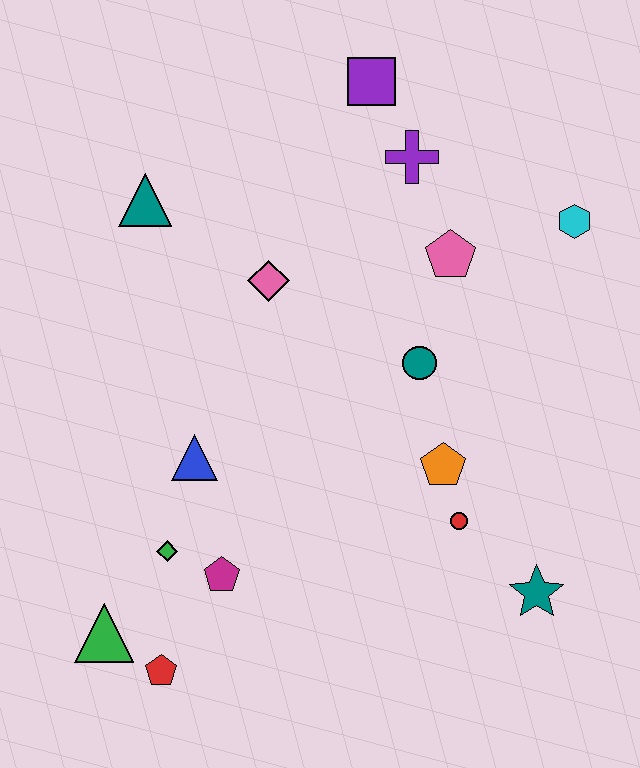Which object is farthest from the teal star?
The teal triangle is farthest from the teal star.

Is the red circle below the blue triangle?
Yes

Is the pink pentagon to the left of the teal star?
Yes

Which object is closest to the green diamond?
The magenta pentagon is closest to the green diamond.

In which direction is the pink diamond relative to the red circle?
The pink diamond is above the red circle.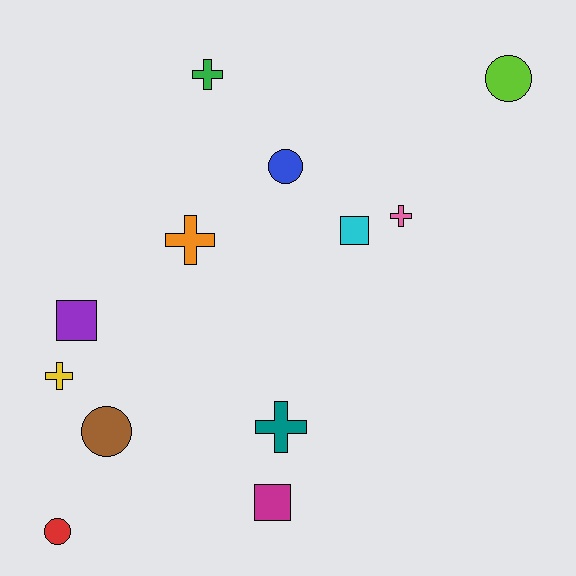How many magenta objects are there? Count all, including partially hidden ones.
There is 1 magenta object.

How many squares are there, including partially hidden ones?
There are 3 squares.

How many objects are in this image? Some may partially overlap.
There are 12 objects.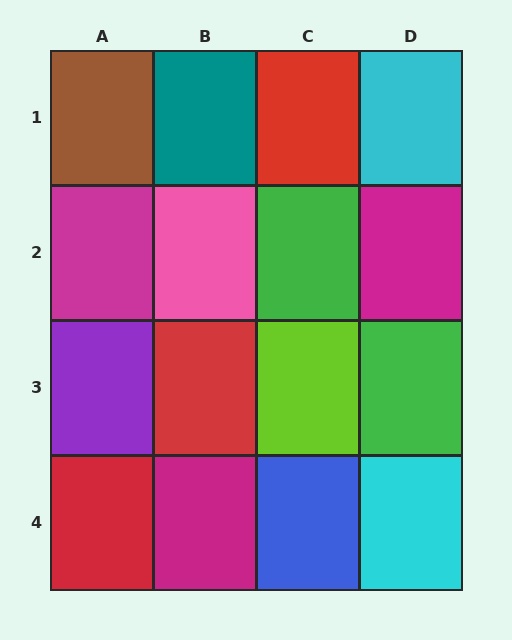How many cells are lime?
1 cell is lime.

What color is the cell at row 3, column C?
Lime.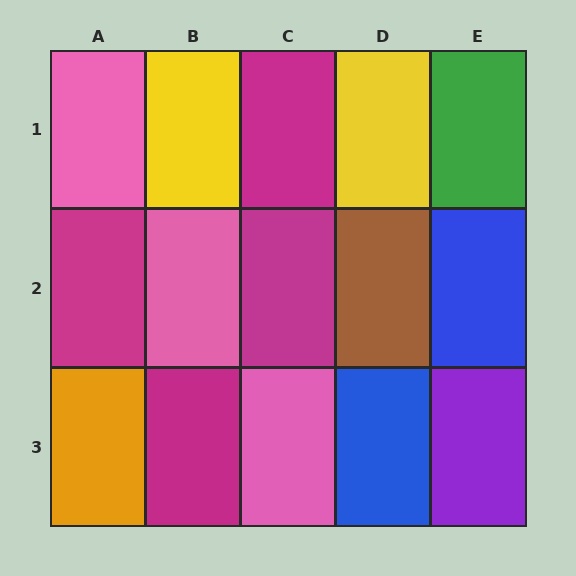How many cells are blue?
2 cells are blue.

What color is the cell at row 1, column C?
Magenta.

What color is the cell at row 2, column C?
Magenta.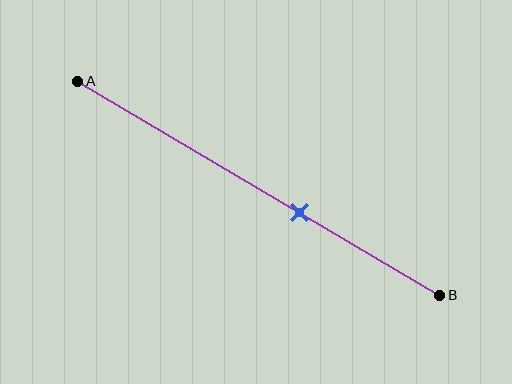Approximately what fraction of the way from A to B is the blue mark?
The blue mark is approximately 60% of the way from A to B.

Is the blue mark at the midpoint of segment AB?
No, the mark is at about 60% from A, not at the 50% midpoint.